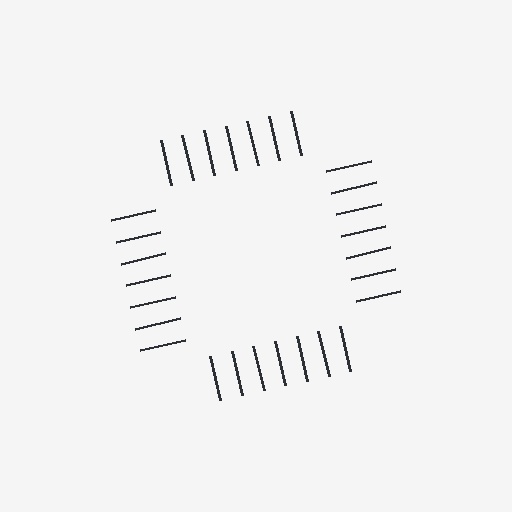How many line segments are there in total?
28 — 7 along each of the 4 edges.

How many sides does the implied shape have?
4 sides — the line-ends trace a square.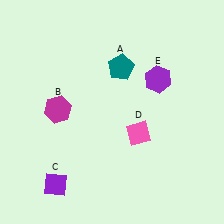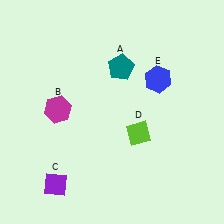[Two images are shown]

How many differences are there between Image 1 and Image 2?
There are 2 differences between the two images.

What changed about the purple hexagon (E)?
In Image 1, E is purple. In Image 2, it changed to blue.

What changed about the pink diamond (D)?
In Image 1, D is pink. In Image 2, it changed to lime.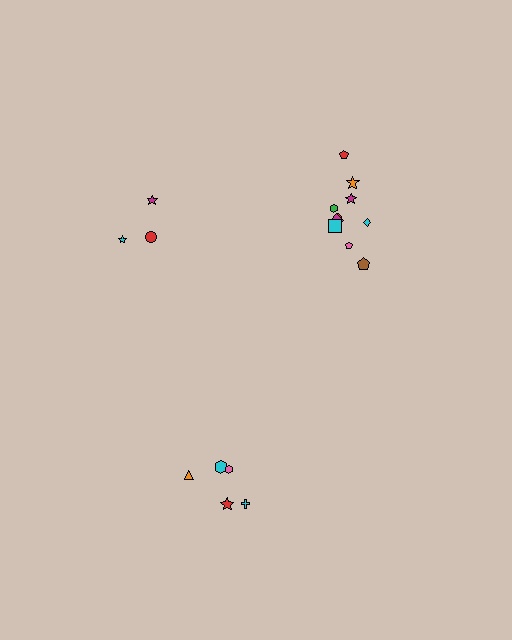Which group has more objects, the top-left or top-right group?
The top-right group.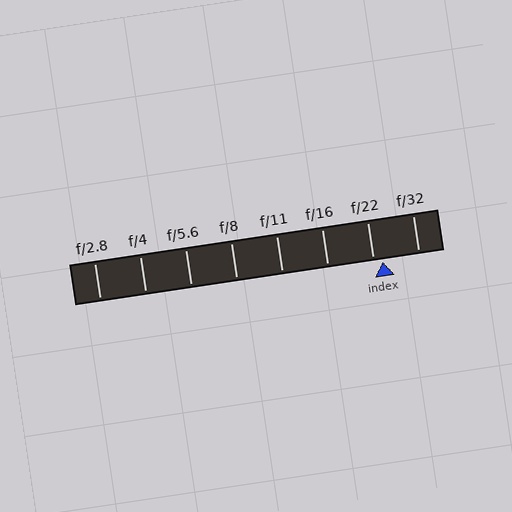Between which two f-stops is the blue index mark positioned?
The index mark is between f/22 and f/32.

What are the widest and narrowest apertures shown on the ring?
The widest aperture shown is f/2.8 and the narrowest is f/32.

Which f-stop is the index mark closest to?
The index mark is closest to f/22.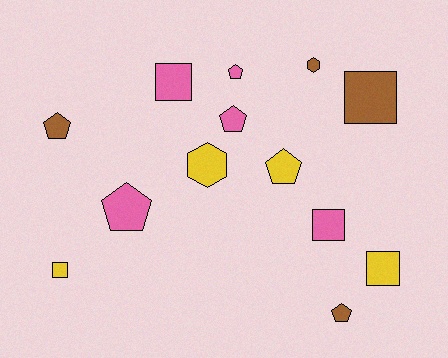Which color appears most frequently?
Pink, with 5 objects.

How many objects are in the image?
There are 13 objects.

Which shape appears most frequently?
Pentagon, with 6 objects.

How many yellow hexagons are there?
There is 1 yellow hexagon.